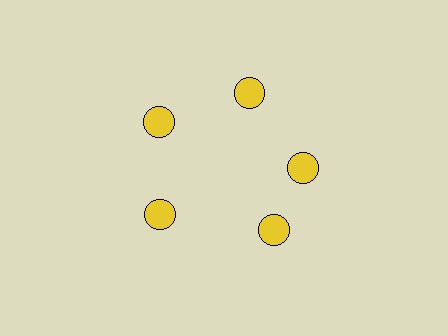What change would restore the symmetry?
The symmetry would be restored by rotating it back into even spacing with its neighbors so that all 5 circles sit at equal angles and equal distance from the center.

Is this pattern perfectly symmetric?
No. The 5 yellow circles are arranged in a ring, but one element near the 5 o'clock position is rotated out of alignment along the ring, breaking the 5-fold rotational symmetry.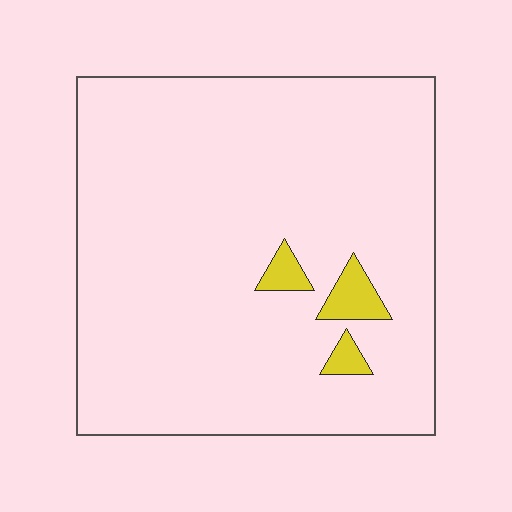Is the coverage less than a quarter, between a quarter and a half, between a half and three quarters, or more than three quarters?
Less than a quarter.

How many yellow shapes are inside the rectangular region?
3.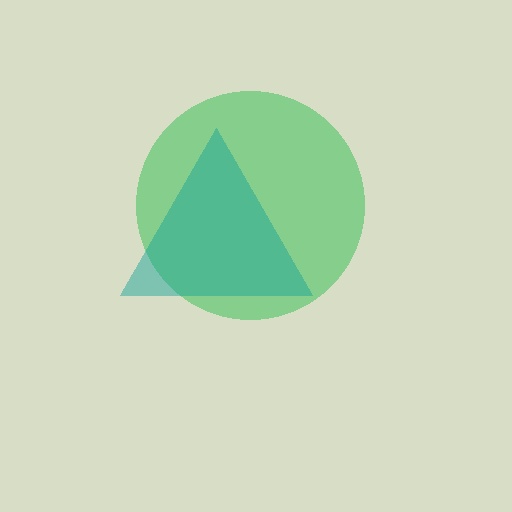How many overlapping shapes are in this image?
There are 2 overlapping shapes in the image.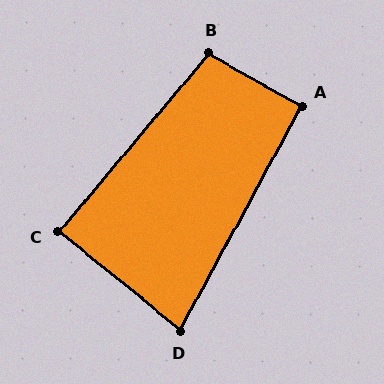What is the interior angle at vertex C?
Approximately 89 degrees (approximately right).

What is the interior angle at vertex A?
Approximately 91 degrees (approximately right).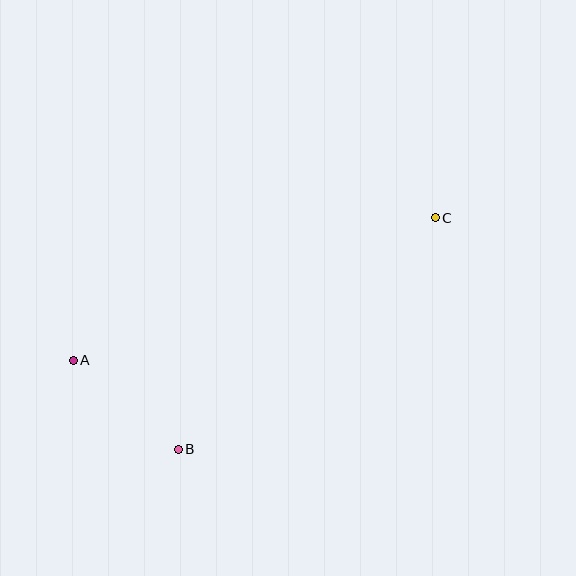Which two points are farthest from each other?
Points A and C are farthest from each other.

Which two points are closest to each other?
Points A and B are closest to each other.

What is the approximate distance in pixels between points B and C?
The distance between B and C is approximately 346 pixels.